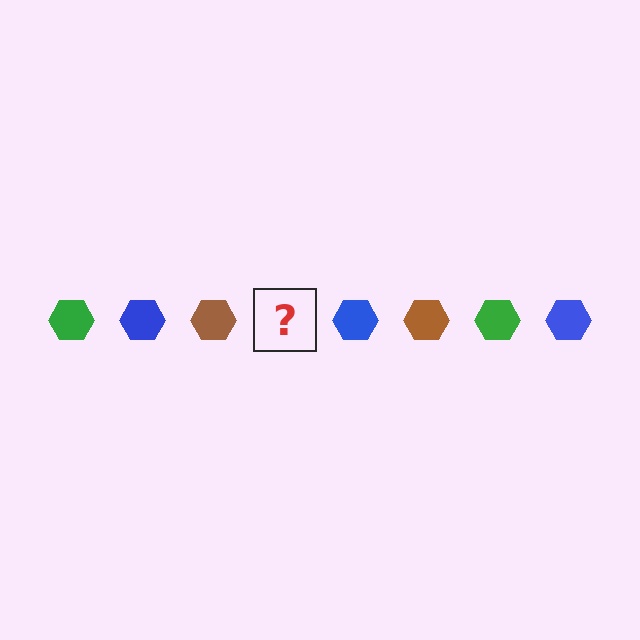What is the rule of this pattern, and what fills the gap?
The rule is that the pattern cycles through green, blue, brown hexagons. The gap should be filled with a green hexagon.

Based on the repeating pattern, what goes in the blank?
The blank should be a green hexagon.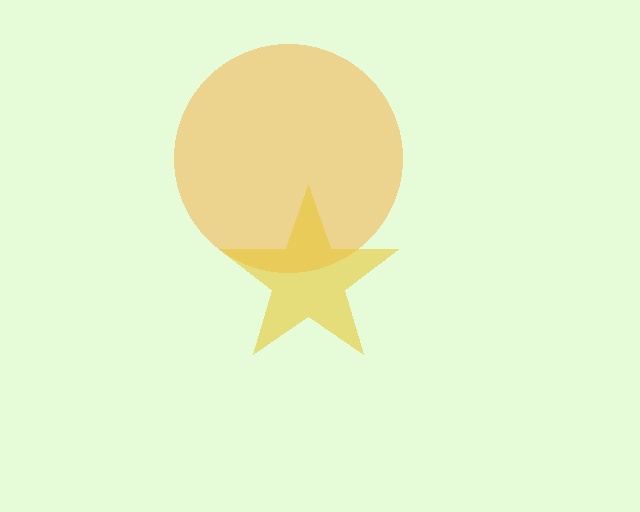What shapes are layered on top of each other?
The layered shapes are: an orange circle, a yellow star.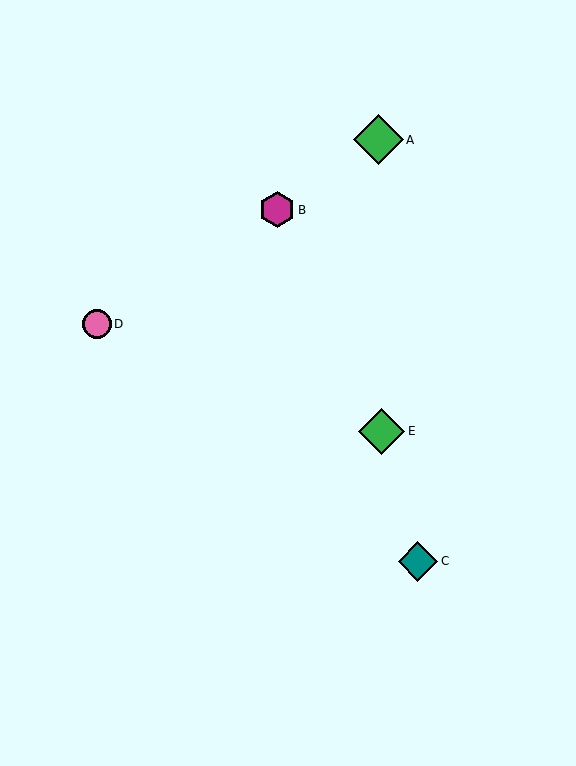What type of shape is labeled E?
Shape E is a green diamond.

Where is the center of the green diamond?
The center of the green diamond is at (378, 140).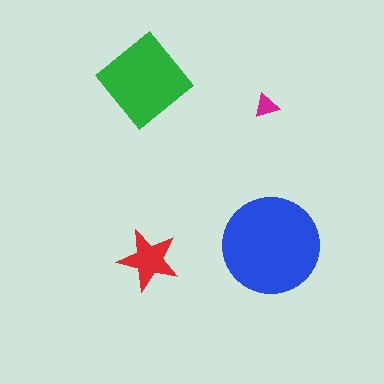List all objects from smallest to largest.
The magenta triangle, the red star, the green diamond, the blue circle.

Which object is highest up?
The green diamond is topmost.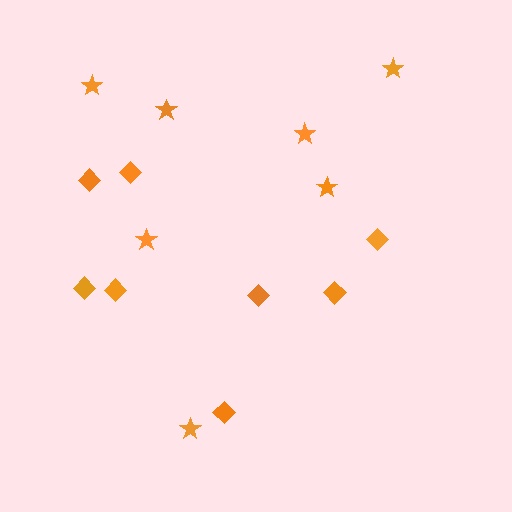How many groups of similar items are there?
There are 2 groups: one group of diamonds (8) and one group of stars (7).